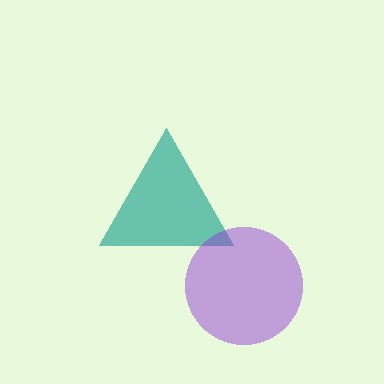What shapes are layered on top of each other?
The layered shapes are: a teal triangle, a purple circle.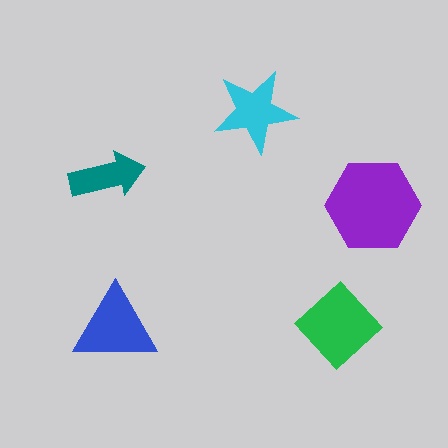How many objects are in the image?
There are 5 objects in the image.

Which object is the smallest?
The teal arrow.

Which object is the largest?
The purple hexagon.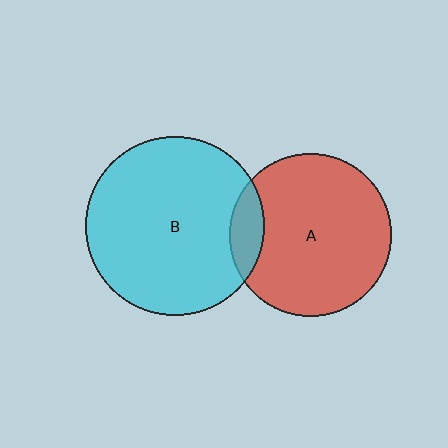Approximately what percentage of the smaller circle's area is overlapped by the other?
Approximately 10%.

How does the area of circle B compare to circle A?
Approximately 1.2 times.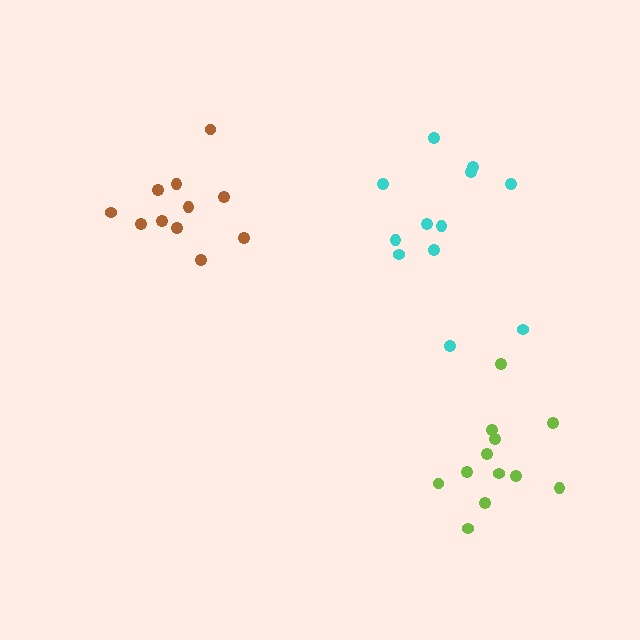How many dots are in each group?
Group 1: 12 dots, Group 2: 12 dots, Group 3: 11 dots (35 total).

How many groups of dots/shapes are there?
There are 3 groups.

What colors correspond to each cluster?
The clusters are colored: cyan, lime, brown.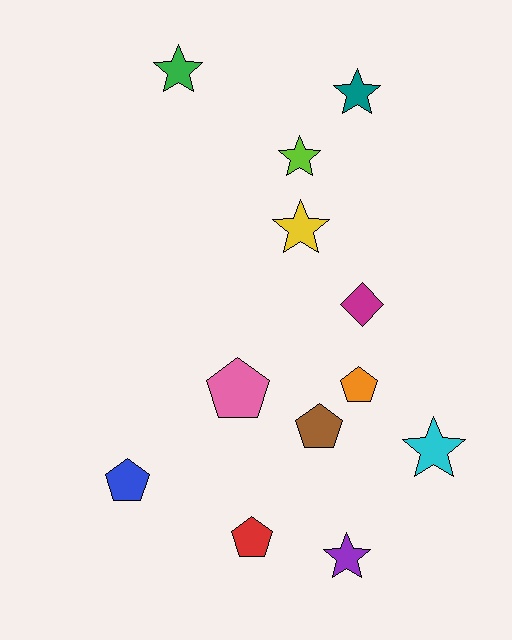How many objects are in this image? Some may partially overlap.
There are 12 objects.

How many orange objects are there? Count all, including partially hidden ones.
There is 1 orange object.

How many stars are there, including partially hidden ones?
There are 6 stars.